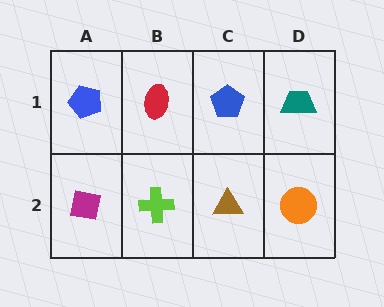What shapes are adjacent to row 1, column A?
A magenta square (row 2, column A), a red ellipse (row 1, column B).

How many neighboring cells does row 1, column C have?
3.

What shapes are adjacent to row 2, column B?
A red ellipse (row 1, column B), a magenta square (row 2, column A), a brown triangle (row 2, column C).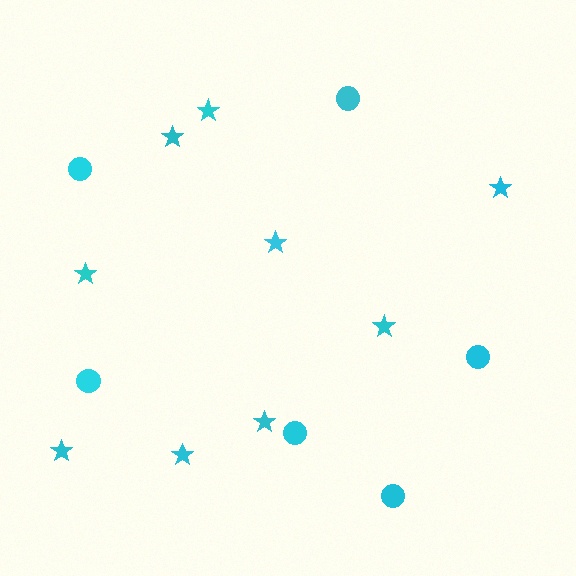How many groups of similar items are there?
There are 2 groups: one group of stars (9) and one group of circles (6).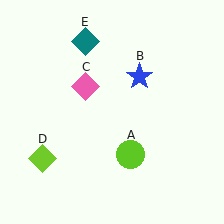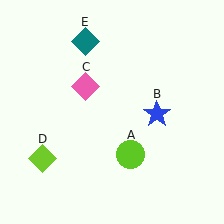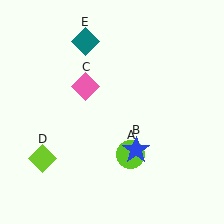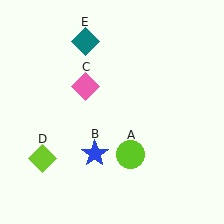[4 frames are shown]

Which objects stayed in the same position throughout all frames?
Lime circle (object A) and pink diamond (object C) and lime diamond (object D) and teal diamond (object E) remained stationary.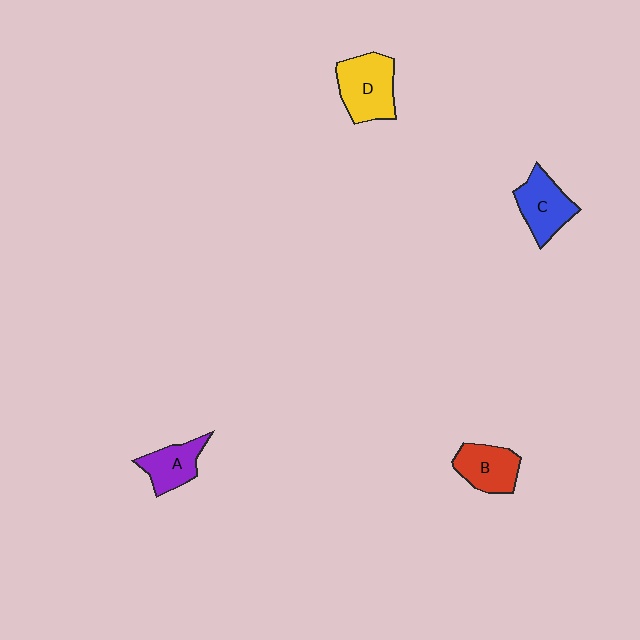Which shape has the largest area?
Shape D (yellow).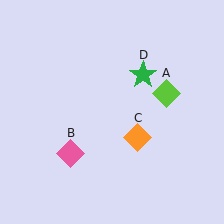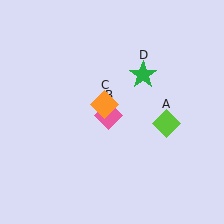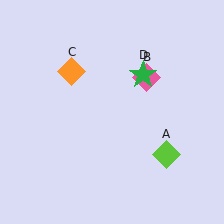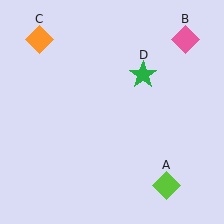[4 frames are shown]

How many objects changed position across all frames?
3 objects changed position: lime diamond (object A), pink diamond (object B), orange diamond (object C).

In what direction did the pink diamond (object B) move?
The pink diamond (object B) moved up and to the right.